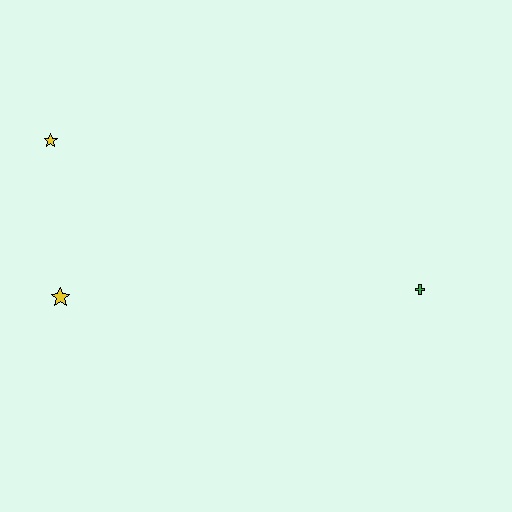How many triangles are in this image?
There are no triangles.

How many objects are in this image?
There are 3 objects.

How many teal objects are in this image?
There are no teal objects.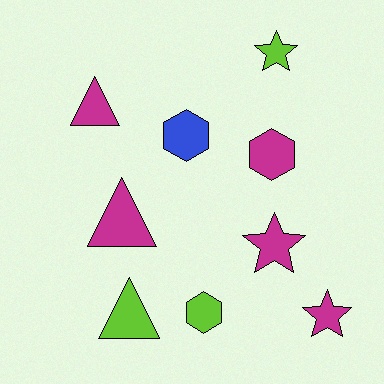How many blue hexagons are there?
There is 1 blue hexagon.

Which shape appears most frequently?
Star, with 3 objects.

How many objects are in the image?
There are 9 objects.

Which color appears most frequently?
Magenta, with 5 objects.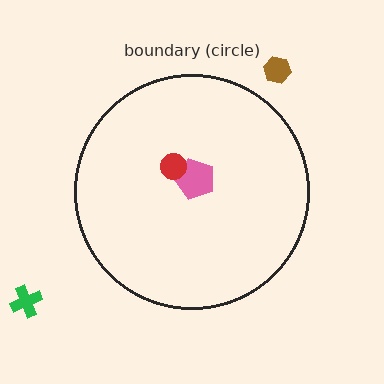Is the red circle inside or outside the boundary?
Inside.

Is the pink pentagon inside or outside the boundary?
Inside.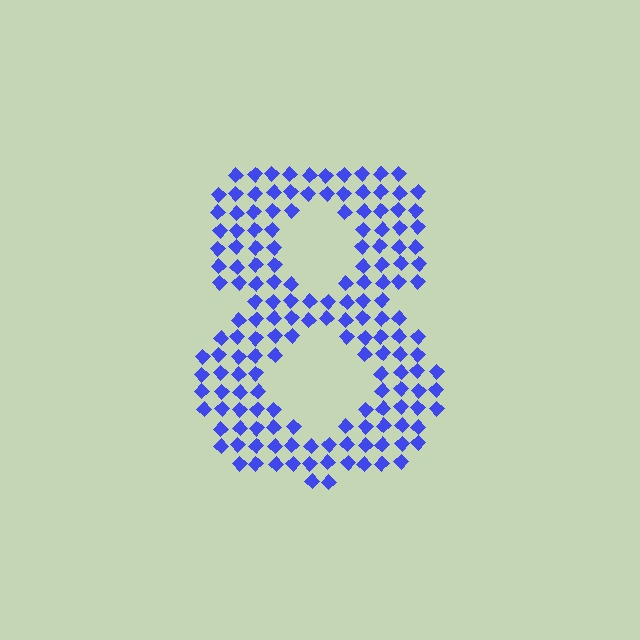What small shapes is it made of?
It is made of small diamonds.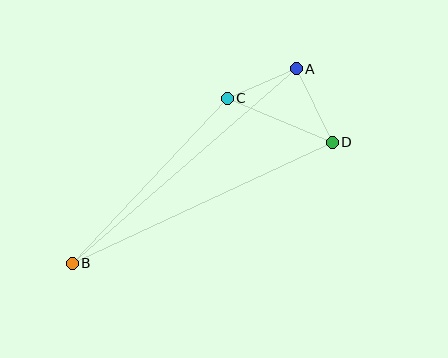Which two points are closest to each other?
Points A and C are closest to each other.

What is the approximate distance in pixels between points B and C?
The distance between B and C is approximately 227 pixels.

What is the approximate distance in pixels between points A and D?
The distance between A and D is approximately 81 pixels.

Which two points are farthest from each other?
Points A and B are farthest from each other.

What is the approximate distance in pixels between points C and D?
The distance between C and D is approximately 114 pixels.